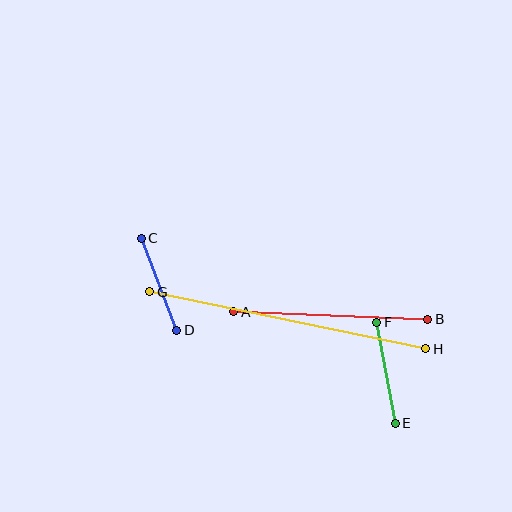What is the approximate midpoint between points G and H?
The midpoint is at approximately (288, 320) pixels.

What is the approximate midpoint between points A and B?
The midpoint is at approximately (331, 316) pixels.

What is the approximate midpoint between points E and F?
The midpoint is at approximately (386, 373) pixels.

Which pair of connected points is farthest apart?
Points G and H are farthest apart.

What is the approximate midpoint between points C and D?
The midpoint is at approximately (159, 284) pixels.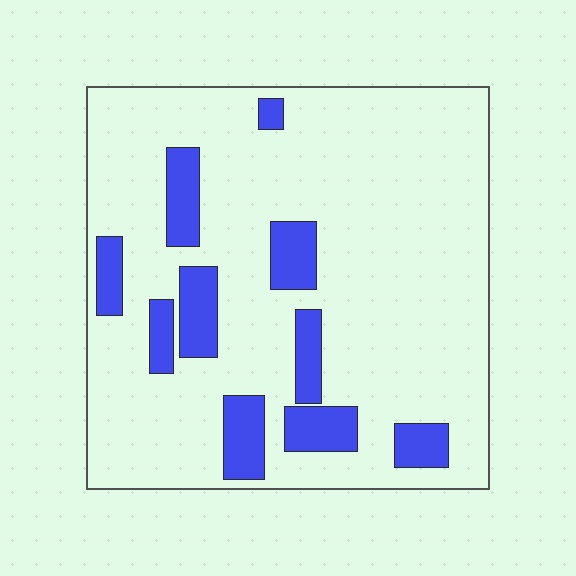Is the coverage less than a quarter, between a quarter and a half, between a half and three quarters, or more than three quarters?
Less than a quarter.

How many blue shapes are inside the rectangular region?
10.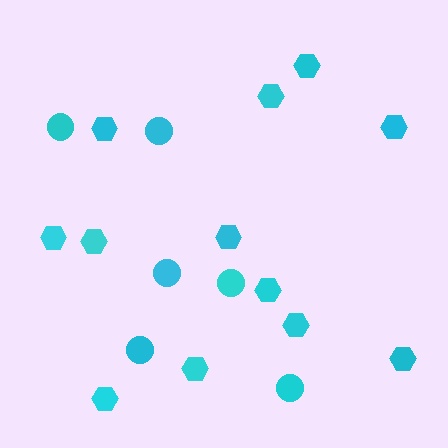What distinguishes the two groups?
There are 2 groups: one group of hexagons (12) and one group of circles (6).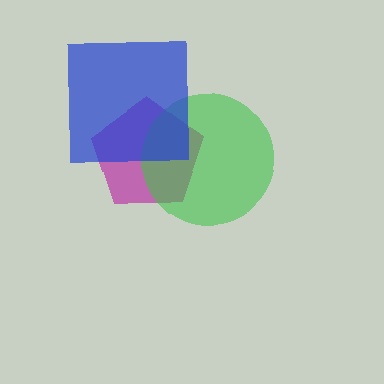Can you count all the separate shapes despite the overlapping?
Yes, there are 3 separate shapes.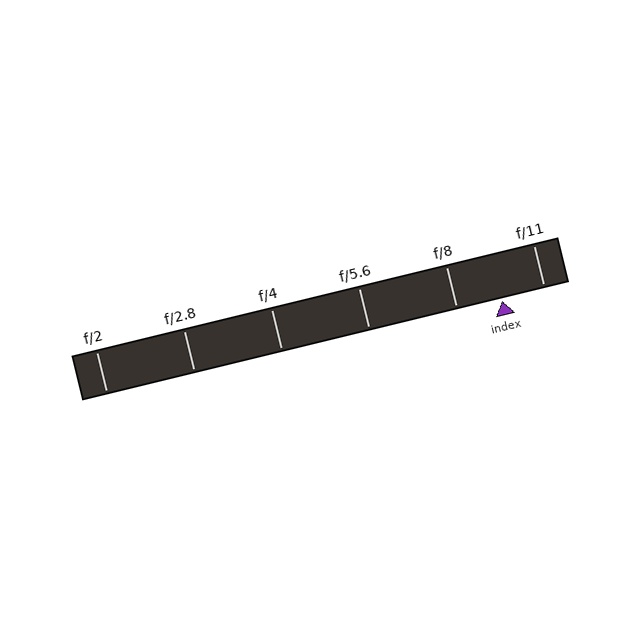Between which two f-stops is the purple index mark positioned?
The index mark is between f/8 and f/11.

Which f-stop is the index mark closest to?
The index mark is closest to f/11.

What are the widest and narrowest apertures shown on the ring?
The widest aperture shown is f/2 and the narrowest is f/11.